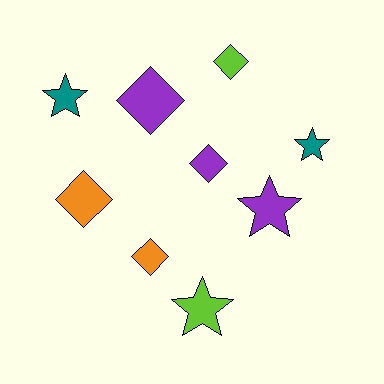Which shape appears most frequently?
Diamond, with 5 objects.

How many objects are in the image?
There are 9 objects.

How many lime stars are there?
There is 1 lime star.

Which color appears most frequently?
Purple, with 3 objects.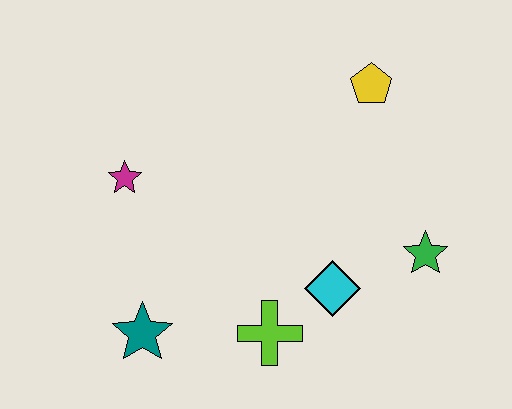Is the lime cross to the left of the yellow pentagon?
Yes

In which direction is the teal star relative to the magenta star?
The teal star is below the magenta star.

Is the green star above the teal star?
Yes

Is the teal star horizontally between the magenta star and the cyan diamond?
Yes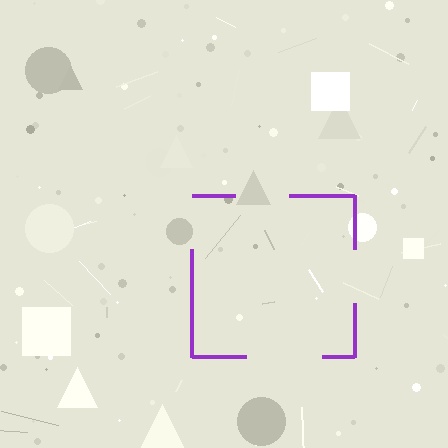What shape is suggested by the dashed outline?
The dashed outline suggests a square.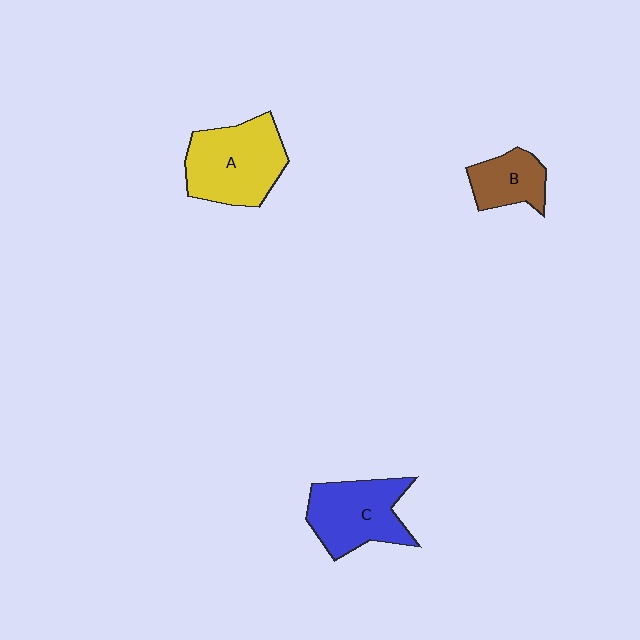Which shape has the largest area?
Shape A (yellow).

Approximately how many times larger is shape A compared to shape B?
Approximately 1.9 times.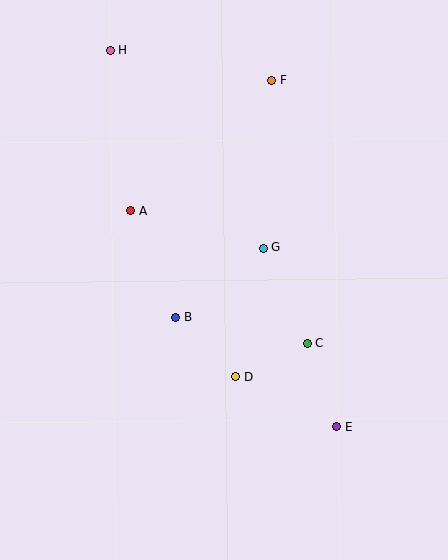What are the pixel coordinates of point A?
Point A is at (131, 211).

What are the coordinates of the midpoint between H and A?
The midpoint between H and A is at (121, 131).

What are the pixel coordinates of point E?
Point E is at (337, 426).